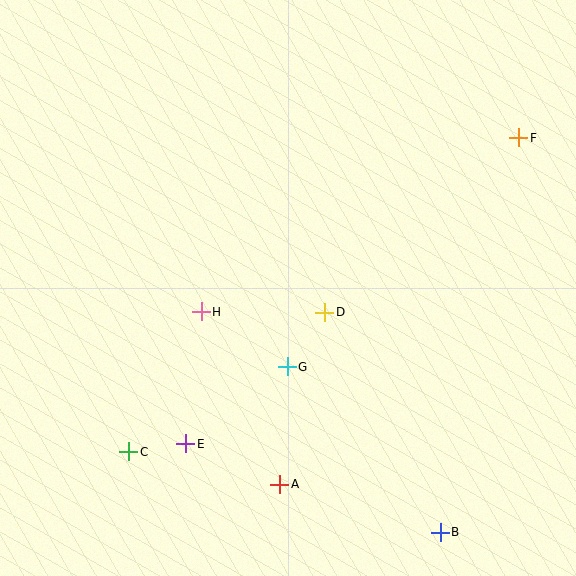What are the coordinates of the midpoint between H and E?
The midpoint between H and E is at (193, 378).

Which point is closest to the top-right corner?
Point F is closest to the top-right corner.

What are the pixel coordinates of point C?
Point C is at (129, 452).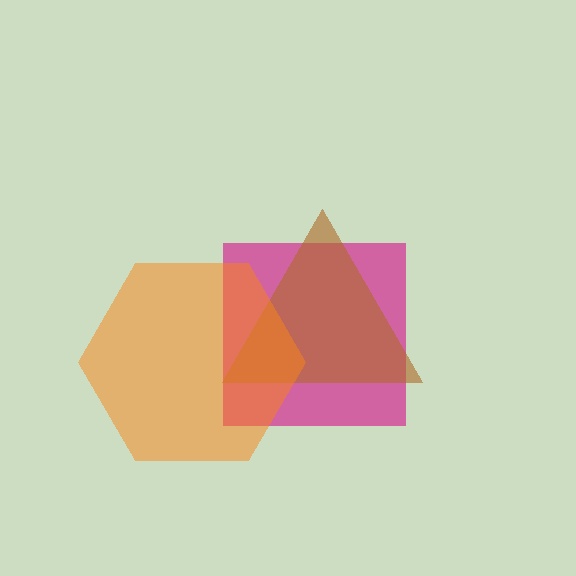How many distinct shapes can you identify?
There are 3 distinct shapes: a magenta square, a brown triangle, an orange hexagon.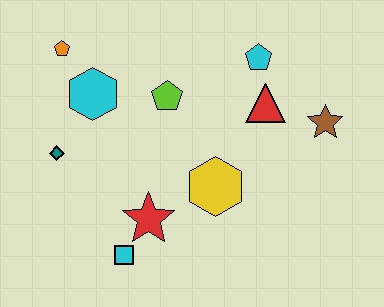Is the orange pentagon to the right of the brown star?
No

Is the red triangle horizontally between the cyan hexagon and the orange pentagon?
No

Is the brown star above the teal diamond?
Yes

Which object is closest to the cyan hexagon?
The orange pentagon is closest to the cyan hexagon.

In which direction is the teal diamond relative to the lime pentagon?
The teal diamond is to the left of the lime pentagon.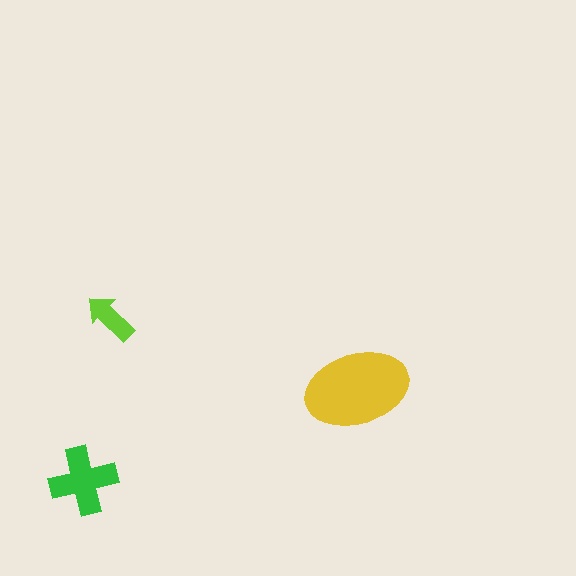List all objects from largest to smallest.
The yellow ellipse, the green cross, the lime arrow.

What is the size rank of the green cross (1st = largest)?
2nd.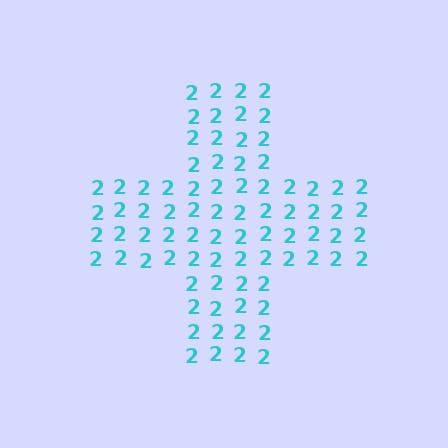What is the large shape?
The large shape is a cross.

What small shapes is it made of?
It is made of small digit 2's.